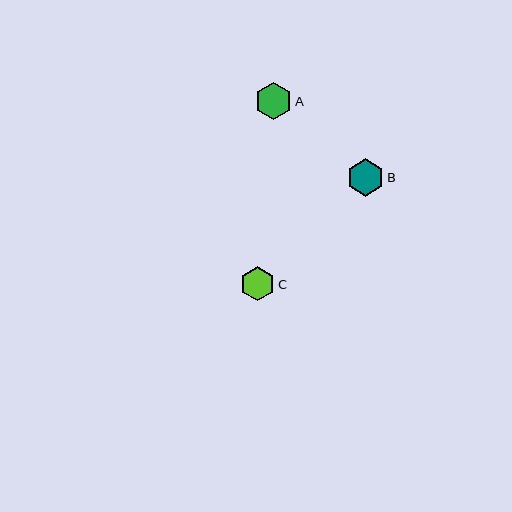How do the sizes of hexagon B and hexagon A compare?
Hexagon B and hexagon A are approximately the same size.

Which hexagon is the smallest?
Hexagon C is the smallest with a size of approximately 34 pixels.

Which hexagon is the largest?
Hexagon B is the largest with a size of approximately 37 pixels.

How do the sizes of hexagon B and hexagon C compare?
Hexagon B and hexagon C are approximately the same size.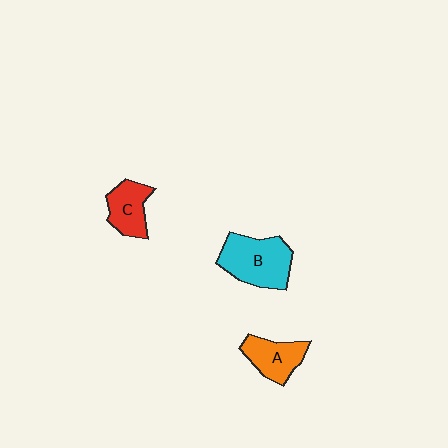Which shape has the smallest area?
Shape C (red).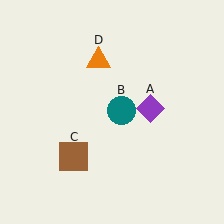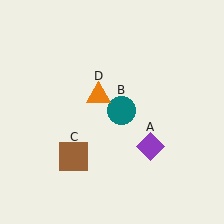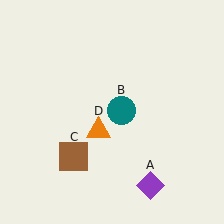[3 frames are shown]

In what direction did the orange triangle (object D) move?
The orange triangle (object D) moved down.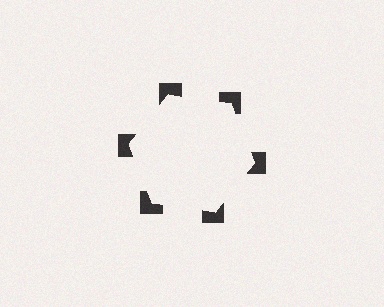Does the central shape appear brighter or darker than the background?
It typically appears slightly brighter than the background, even though no actual brightness change is drawn.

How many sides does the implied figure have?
6 sides.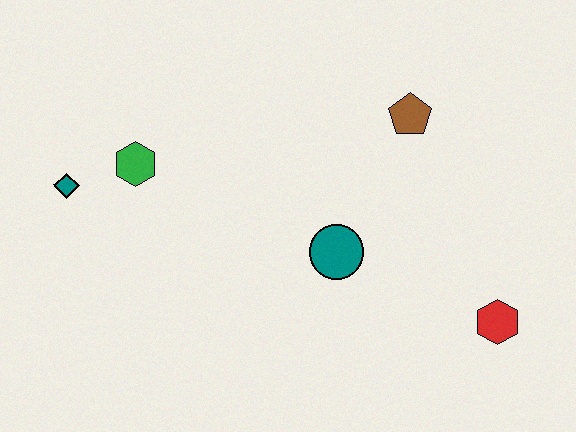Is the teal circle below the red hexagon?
No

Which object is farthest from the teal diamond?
The red hexagon is farthest from the teal diamond.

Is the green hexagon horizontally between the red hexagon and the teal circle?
No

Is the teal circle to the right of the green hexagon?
Yes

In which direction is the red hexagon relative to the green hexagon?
The red hexagon is to the right of the green hexagon.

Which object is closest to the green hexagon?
The teal diamond is closest to the green hexagon.